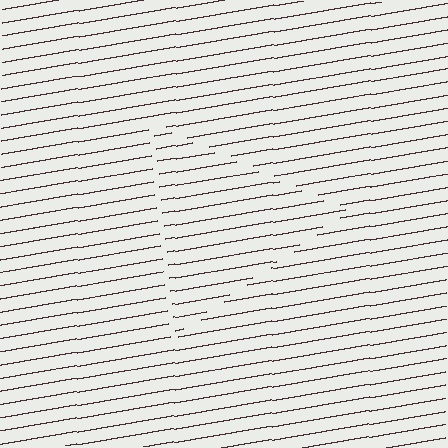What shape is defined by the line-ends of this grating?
An illusory triangle. The interior of the shape contains the same grating, shifted by half a period — the contour is defined by the phase discontinuity where line-ends from the inner and outer gratings abut.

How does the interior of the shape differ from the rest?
The interior of the shape contains the same grating, shifted by half a period — the contour is defined by the phase discontinuity where line-ends from the inner and outer gratings abut.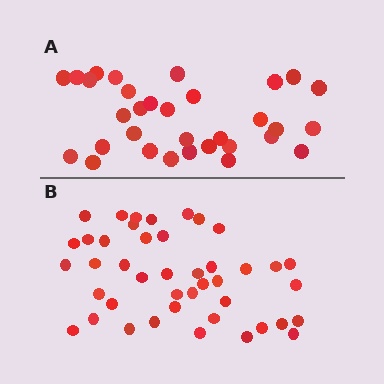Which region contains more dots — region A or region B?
Region B (the bottom region) has more dots.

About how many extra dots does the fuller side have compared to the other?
Region B has roughly 12 or so more dots than region A.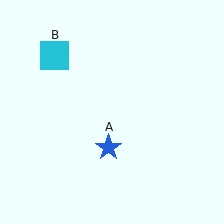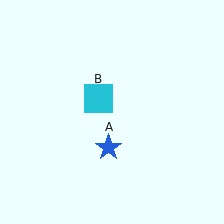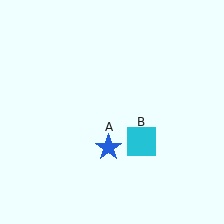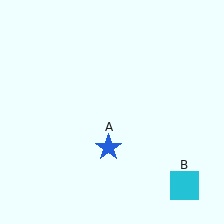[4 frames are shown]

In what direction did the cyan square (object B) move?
The cyan square (object B) moved down and to the right.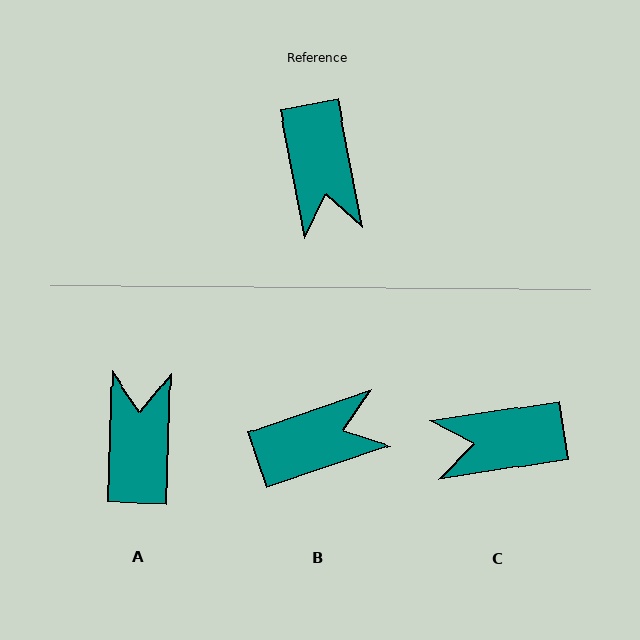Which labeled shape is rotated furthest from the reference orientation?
A, about 167 degrees away.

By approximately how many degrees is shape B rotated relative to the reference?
Approximately 98 degrees counter-clockwise.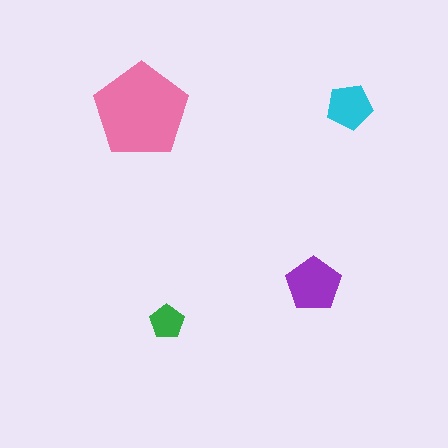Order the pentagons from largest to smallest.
the pink one, the purple one, the cyan one, the green one.